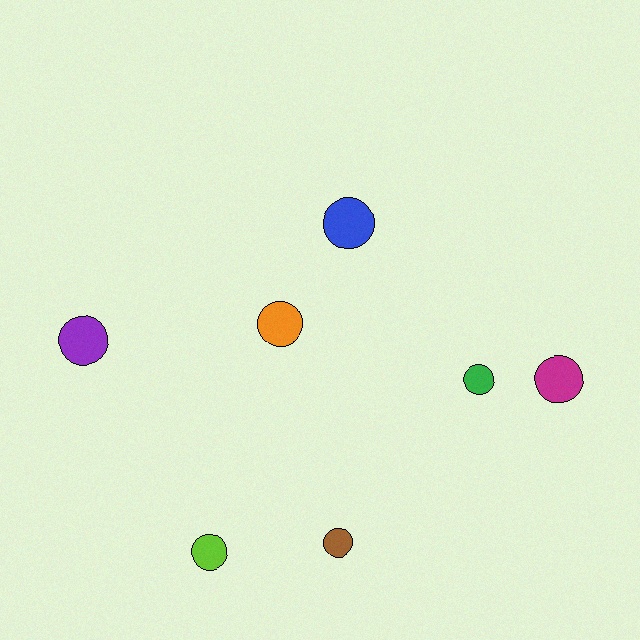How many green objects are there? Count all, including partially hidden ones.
There is 1 green object.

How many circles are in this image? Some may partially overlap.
There are 7 circles.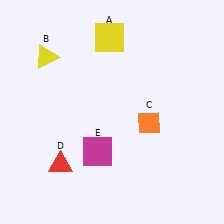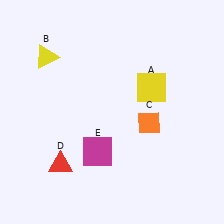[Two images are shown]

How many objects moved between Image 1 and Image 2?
1 object moved between the two images.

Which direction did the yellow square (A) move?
The yellow square (A) moved down.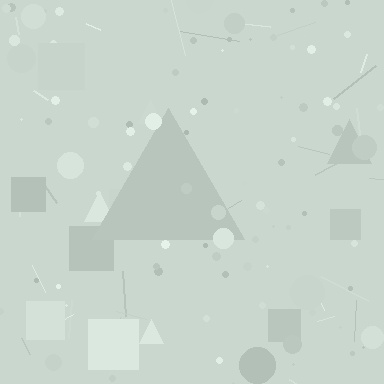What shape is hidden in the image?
A triangle is hidden in the image.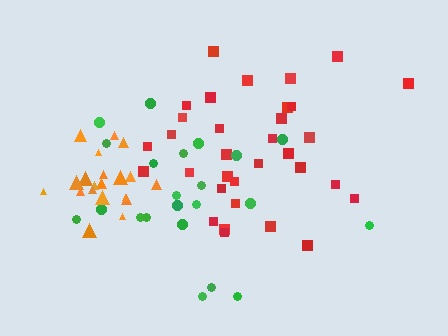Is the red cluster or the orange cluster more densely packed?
Orange.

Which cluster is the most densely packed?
Orange.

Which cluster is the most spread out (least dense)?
Green.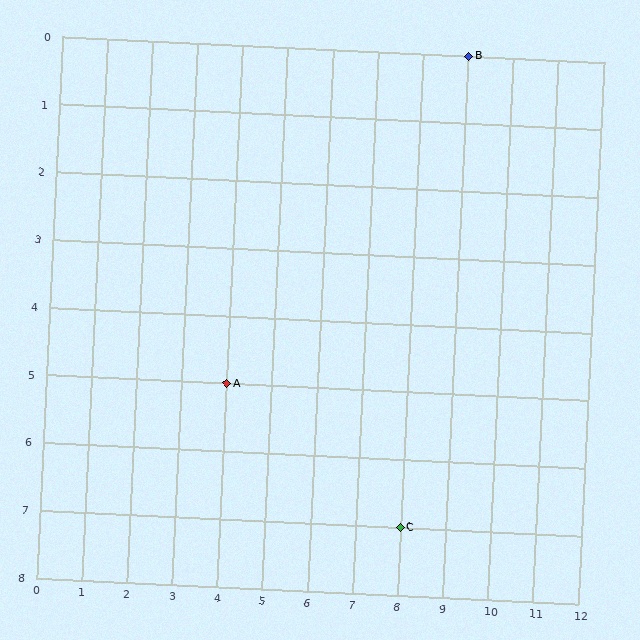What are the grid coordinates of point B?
Point B is at grid coordinates (9, 0).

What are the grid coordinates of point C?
Point C is at grid coordinates (8, 7).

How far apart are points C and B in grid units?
Points C and B are 1 column and 7 rows apart (about 7.1 grid units diagonally).